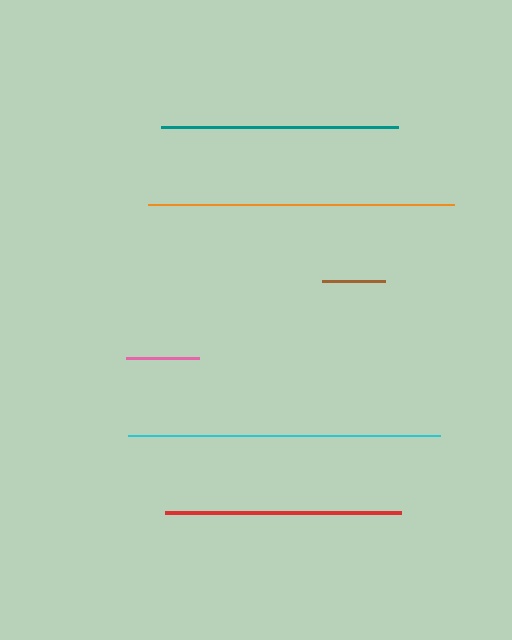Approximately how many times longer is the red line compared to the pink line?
The red line is approximately 3.2 times the length of the pink line.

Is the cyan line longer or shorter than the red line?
The cyan line is longer than the red line.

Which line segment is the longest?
The cyan line is the longest at approximately 312 pixels.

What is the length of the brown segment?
The brown segment is approximately 63 pixels long.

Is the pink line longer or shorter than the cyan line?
The cyan line is longer than the pink line.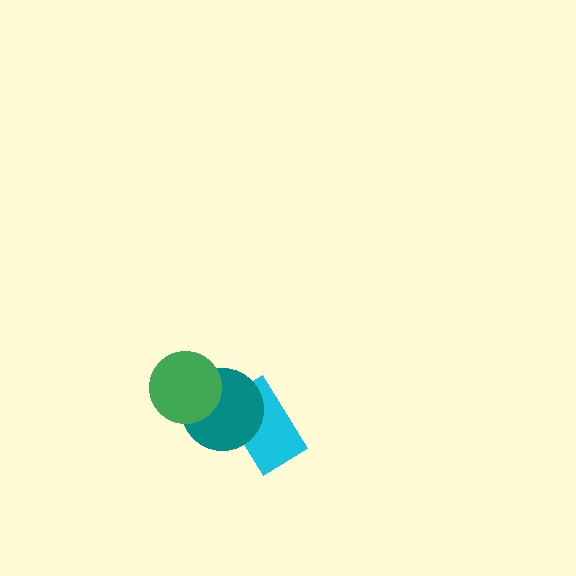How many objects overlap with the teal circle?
2 objects overlap with the teal circle.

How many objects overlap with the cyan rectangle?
1 object overlaps with the cyan rectangle.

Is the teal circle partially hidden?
Yes, it is partially covered by another shape.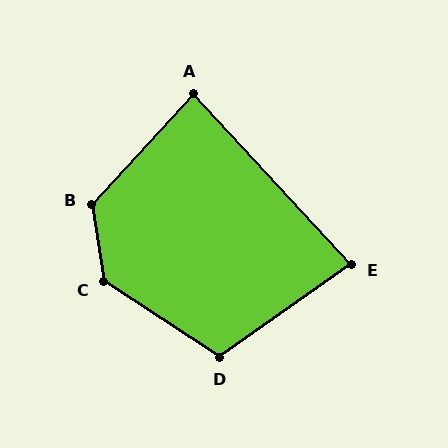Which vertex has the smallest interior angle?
E, at approximately 82 degrees.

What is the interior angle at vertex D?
Approximately 111 degrees (obtuse).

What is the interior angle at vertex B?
Approximately 129 degrees (obtuse).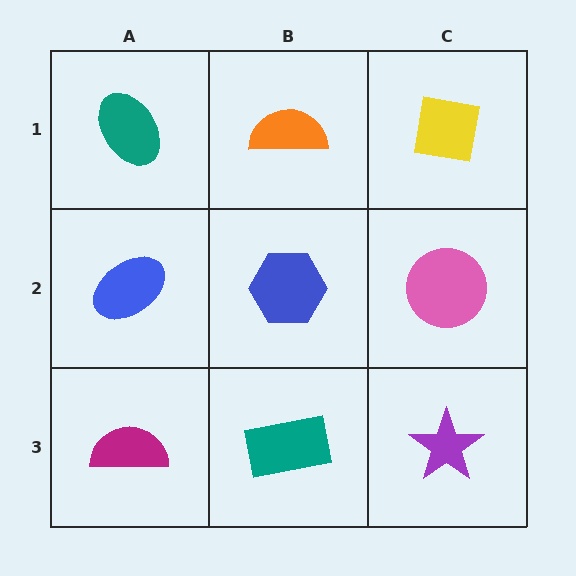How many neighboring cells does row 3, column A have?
2.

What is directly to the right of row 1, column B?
A yellow square.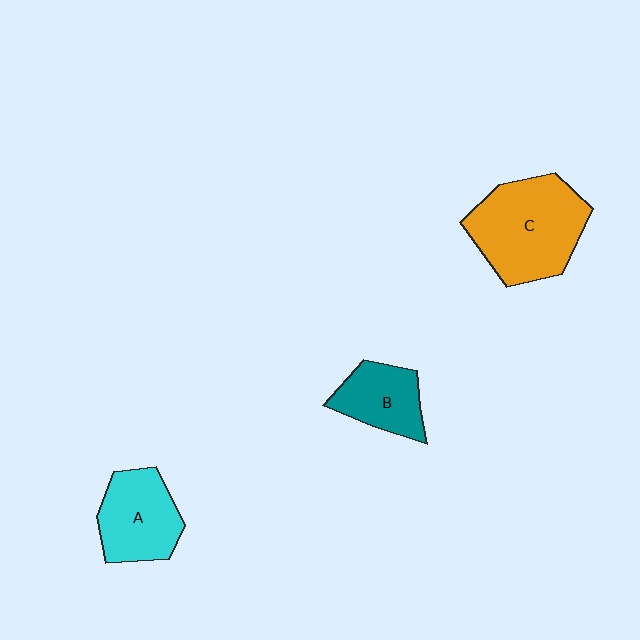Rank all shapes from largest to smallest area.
From largest to smallest: C (orange), A (cyan), B (teal).